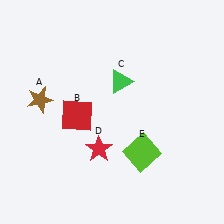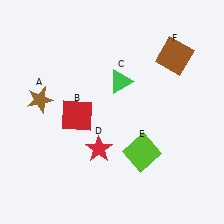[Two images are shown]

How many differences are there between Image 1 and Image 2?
There is 1 difference between the two images.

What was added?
A brown square (F) was added in Image 2.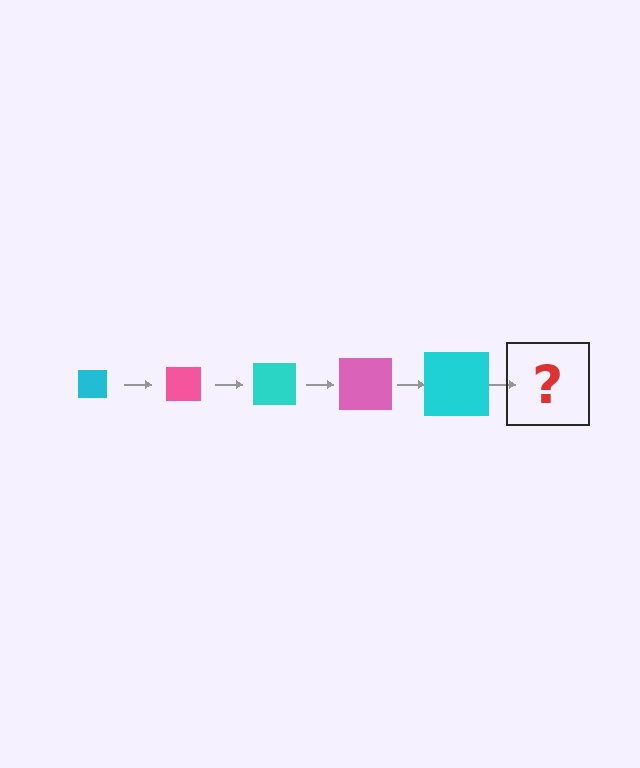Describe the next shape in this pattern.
It should be a pink square, larger than the previous one.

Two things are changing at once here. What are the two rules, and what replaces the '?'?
The two rules are that the square grows larger each step and the color cycles through cyan and pink. The '?' should be a pink square, larger than the previous one.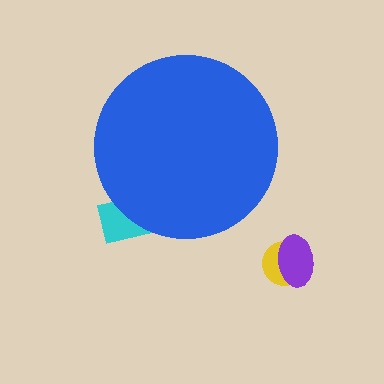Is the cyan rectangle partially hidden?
Yes, the cyan rectangle is partially hidden behind the blue circle.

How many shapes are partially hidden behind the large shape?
1 shape is partially hidden.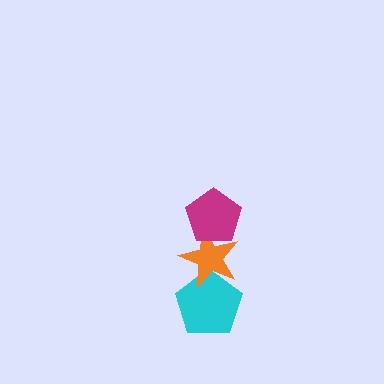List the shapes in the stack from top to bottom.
From top to bottom: the magenta pentagon, the orange star, the cyan pentagon.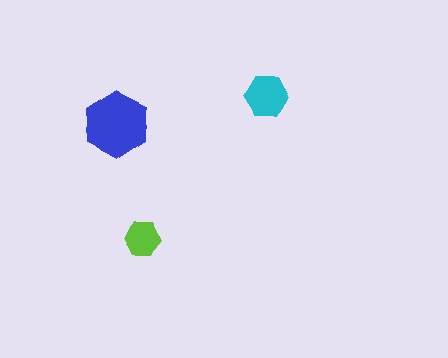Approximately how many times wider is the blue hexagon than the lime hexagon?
About 2 times wider.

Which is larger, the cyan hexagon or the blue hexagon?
The blue one.